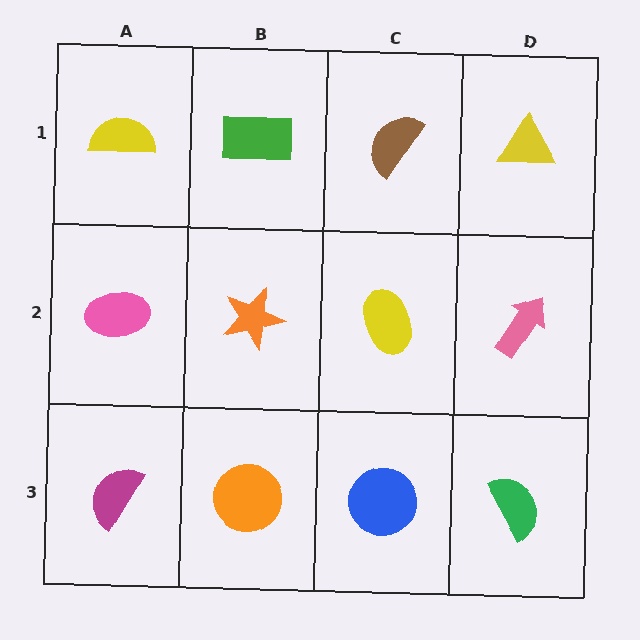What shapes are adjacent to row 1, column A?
A pink ellipse (row 2, column A), a green rectangle (row 1, column B).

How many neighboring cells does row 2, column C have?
4.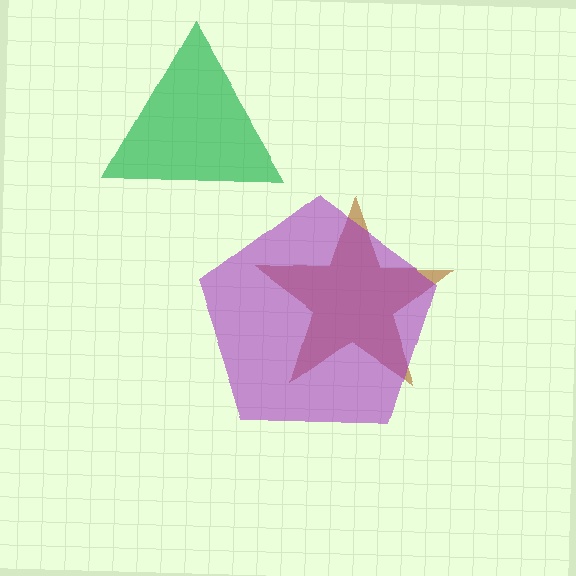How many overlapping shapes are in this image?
There are 3 overlapping shapes in the image.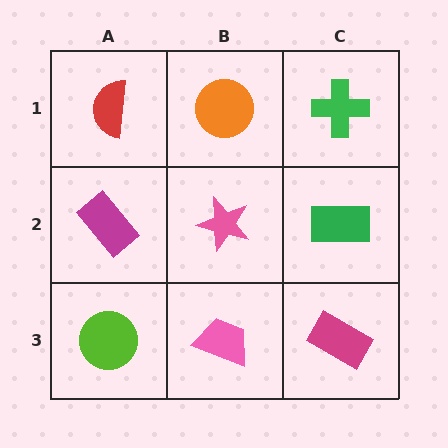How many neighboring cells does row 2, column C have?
3.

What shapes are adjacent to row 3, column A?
A magenta rectangle (row 2, column A), a pink trapezoid (row 3, column B).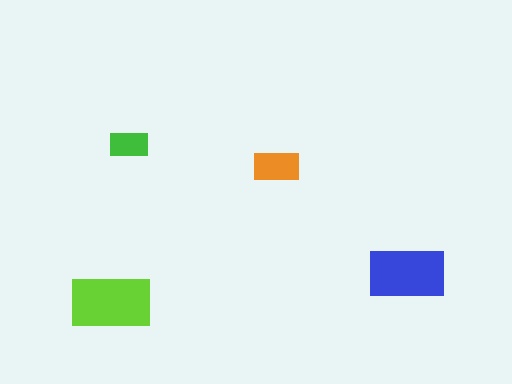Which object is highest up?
The green rectangle is topmost.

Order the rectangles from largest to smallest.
the lime one, the blue one, the orange one, the green one.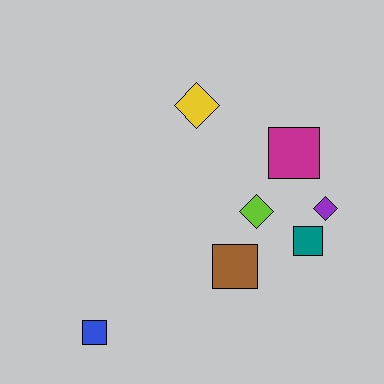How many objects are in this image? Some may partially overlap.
There are 7 objects.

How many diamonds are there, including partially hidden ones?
There are 3 diamonds.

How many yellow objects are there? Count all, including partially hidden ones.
There is 1 yellow object.